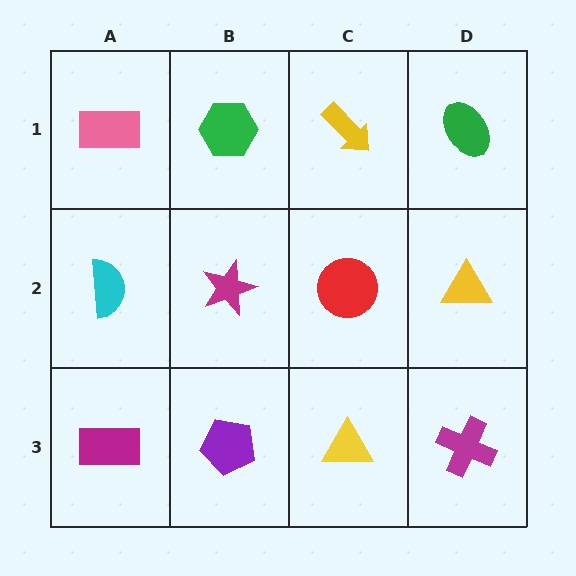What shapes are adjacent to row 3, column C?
A red circle (row 2, column C), a purple pentagon (row 3, column B), a magenta cross (row 3, column D).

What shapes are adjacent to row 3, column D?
A yellow triangle (row 2, column D), a yellow triangle (row 3, column C).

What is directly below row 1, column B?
A magenta star.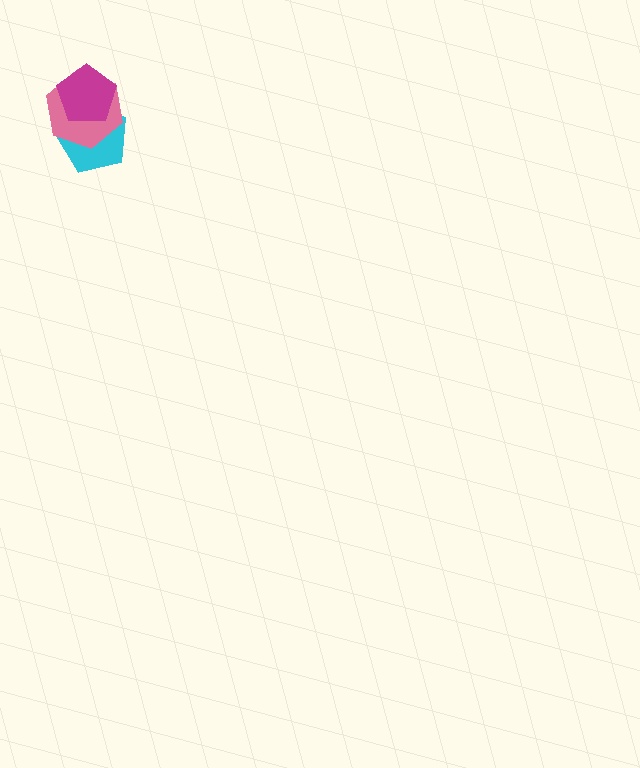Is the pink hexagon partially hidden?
Yes, it is partially covered by another shape.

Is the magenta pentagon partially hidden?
No, no other shape covers it.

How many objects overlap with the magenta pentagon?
2 objects overlap with the magenta pentagon.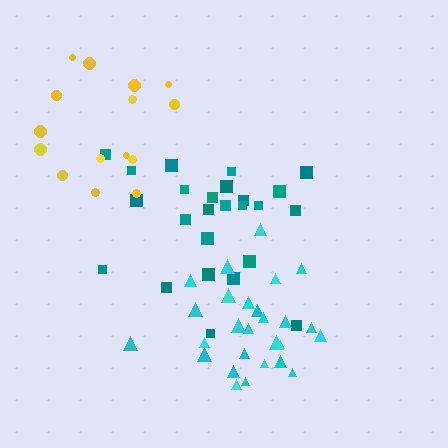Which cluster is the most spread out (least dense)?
Yellow.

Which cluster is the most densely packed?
Cyan.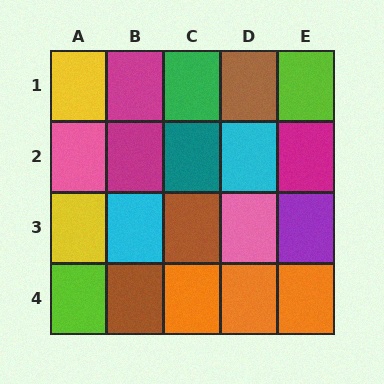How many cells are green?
1 cell is green.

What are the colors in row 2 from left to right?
Pink, magenta, teal, cyan, magenta.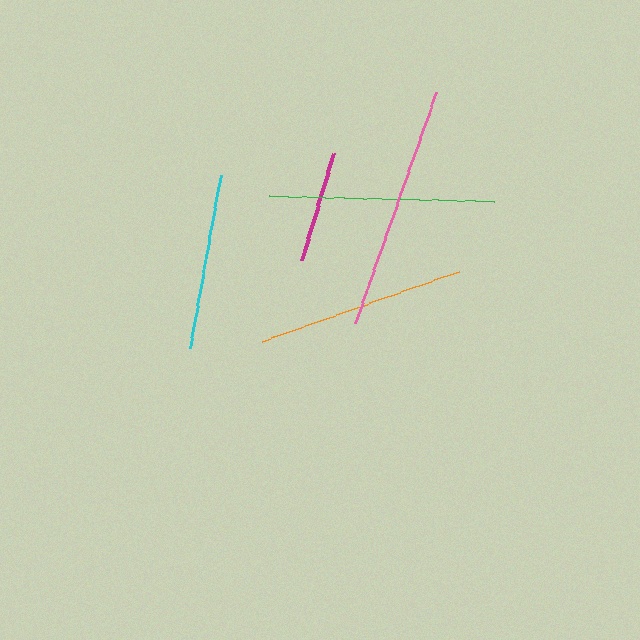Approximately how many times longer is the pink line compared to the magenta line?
The pink line is approximately 2.2 times the length of the magenta line.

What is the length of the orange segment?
The orange segment is approximately 209 pixels long.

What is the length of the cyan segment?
The cyan segment is approximately 176 pixels long.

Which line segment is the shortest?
The magenta line is the shortest at approximately 112 pixels.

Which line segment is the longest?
The pink line is the longest at approximately 245 pixels.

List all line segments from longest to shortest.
From longest to shortest: pink, green, orange, cyan, magenta.